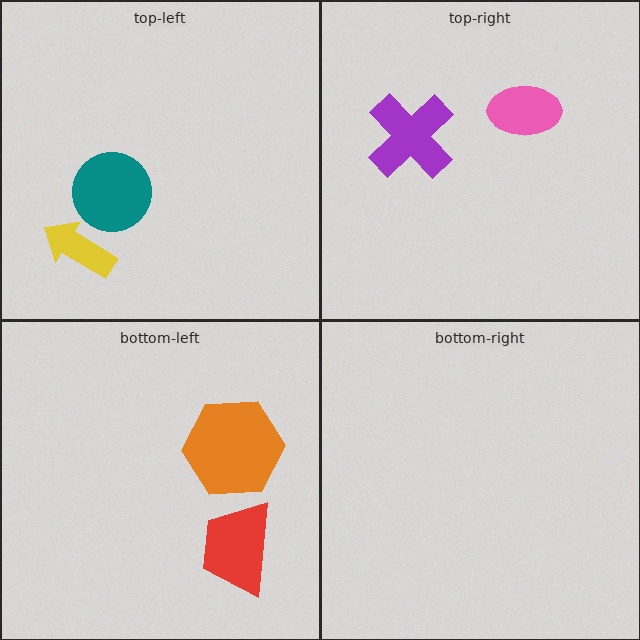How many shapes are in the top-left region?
2.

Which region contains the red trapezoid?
The bottom-left region.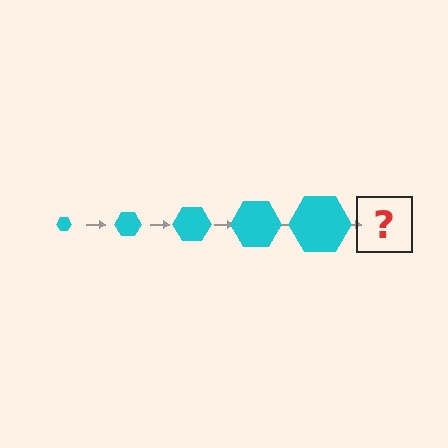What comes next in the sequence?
The next element should be a cyan hexagon, larger than the previous one.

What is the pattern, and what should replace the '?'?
The pattern is that the hexagon gets progressively larger each step. The '?' should be a cyan hexagon, larger than the previous one.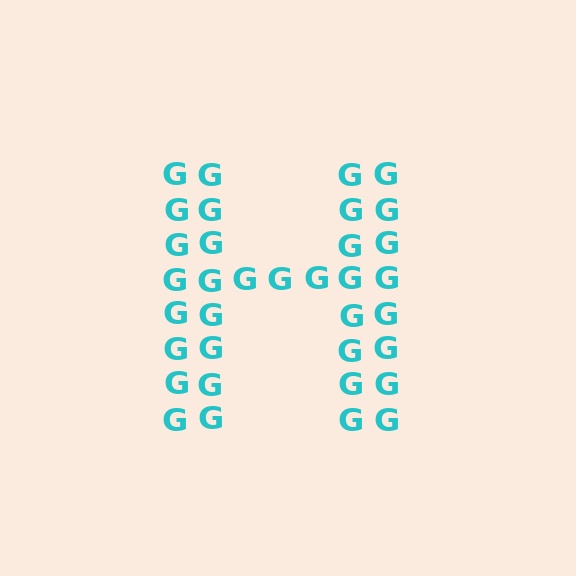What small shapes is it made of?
It is made of small letter G's.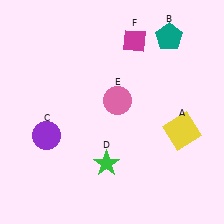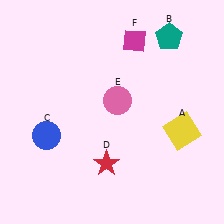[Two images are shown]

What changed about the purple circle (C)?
In Image 1, C is purple. In Image 2, it changed to blue.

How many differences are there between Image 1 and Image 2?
There are 2 differences between the two images.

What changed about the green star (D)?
In Image 1, D is green. In Image 2, it changed to red.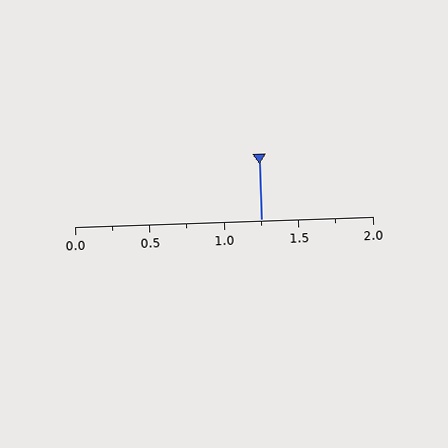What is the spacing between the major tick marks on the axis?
The major ticks are spaced 0.5 apart.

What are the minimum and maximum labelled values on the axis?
The axis runs from 0.0 to 2.0.